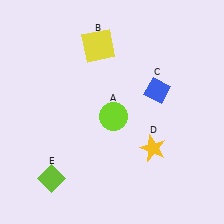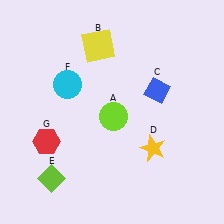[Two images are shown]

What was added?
A cyan circle (F), a red hexagon (G) were added in Image 2.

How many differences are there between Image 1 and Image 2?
There are 2 differences between the two images.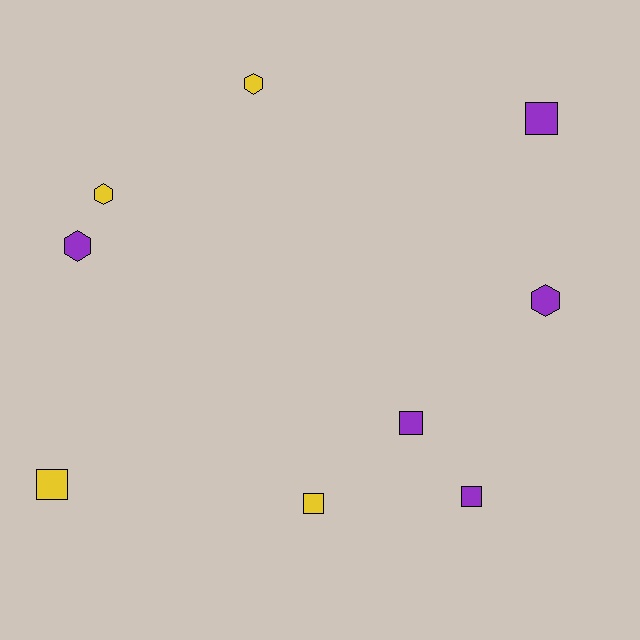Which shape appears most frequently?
Square, with 5 objects.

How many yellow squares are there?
There are 2 yellow squares.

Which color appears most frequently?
Purple, with 5 objects.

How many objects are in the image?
There are 9 objects.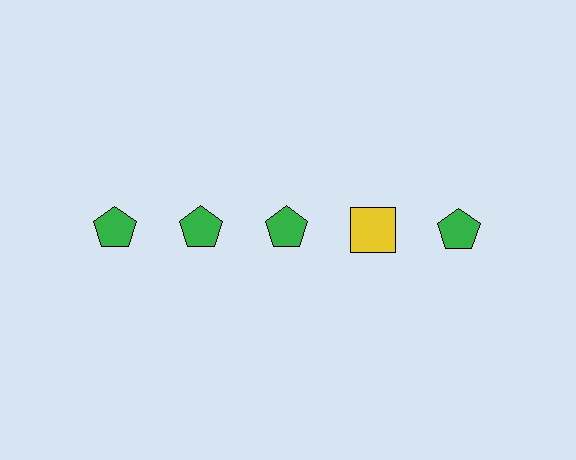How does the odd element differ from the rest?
It differs in both color (yellow instead of green) and shape (square instead of pentagon).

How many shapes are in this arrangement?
There are 5 shapes arranged in a grid pattern.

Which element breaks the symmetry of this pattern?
The yellow square in the top row, second from right column breaks the symmetry. All other shapes are green pentagons.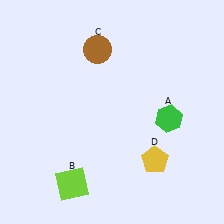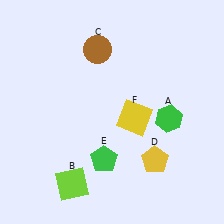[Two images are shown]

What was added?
A green pentagon (E), a yellow square (F) were added in Image 2.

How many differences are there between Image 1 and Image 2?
There are 2 differences between the two images.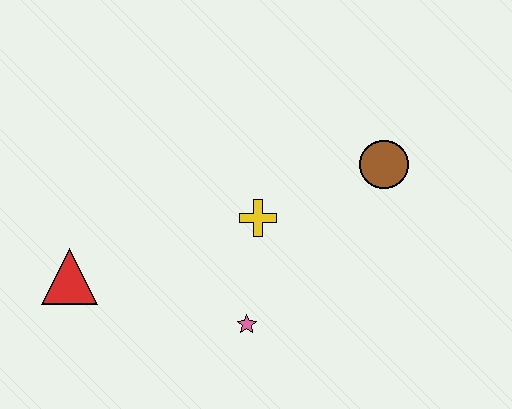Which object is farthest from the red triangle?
The brown circle is farthest from the red triangle.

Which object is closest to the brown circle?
The yellow cross is closest to the brown circle.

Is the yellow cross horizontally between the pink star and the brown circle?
Yes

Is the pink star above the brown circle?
No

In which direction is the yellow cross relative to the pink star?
The yellow cross is above the pink star.